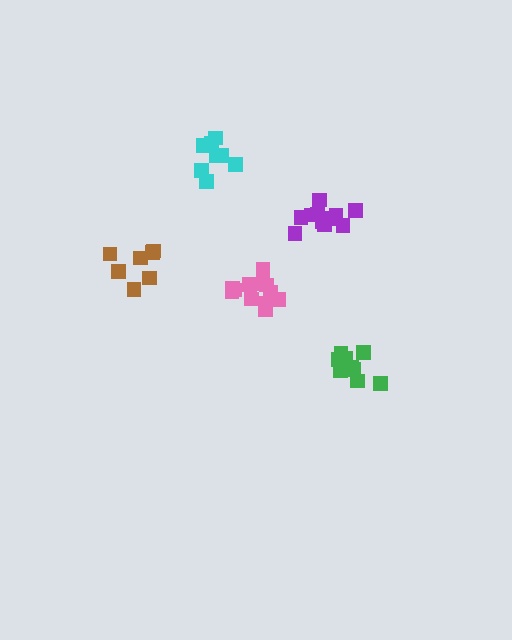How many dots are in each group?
Group 1: 12 dots, Group 2: 11 dots, Group 3: 11 dots, Group 4: 7 dots, Group 5: 8 dots (49 total).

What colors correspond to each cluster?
The clusters are colored: pink, green, purple, brown, cyan.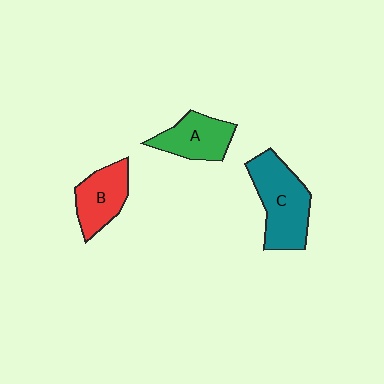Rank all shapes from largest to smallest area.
From largest to smallest: C (teal), B (red), A (green).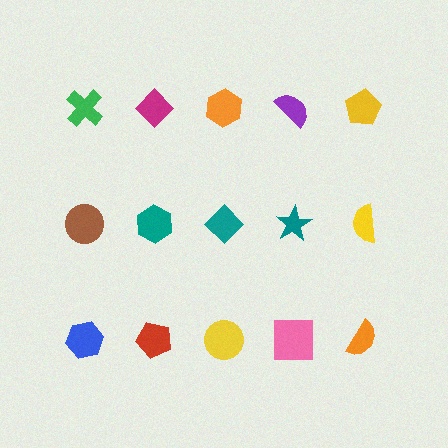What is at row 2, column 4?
A teal star.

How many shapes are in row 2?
5 shapes.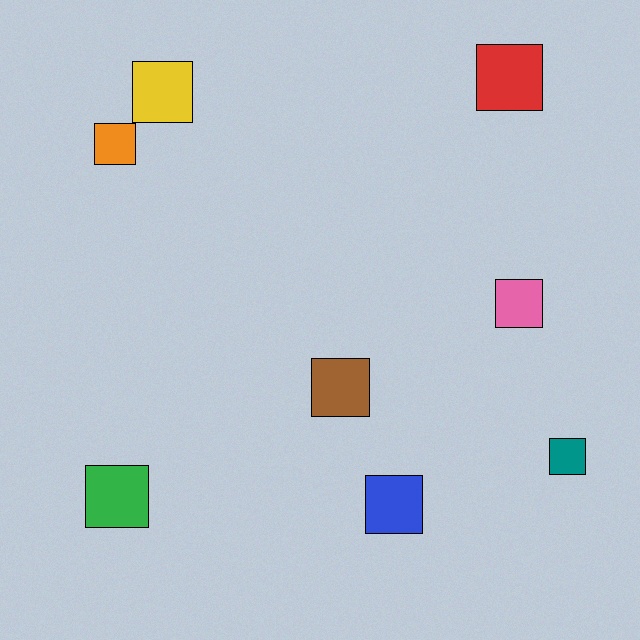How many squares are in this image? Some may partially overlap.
There are 8 squares.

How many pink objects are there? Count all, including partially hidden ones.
There is 1 pink object.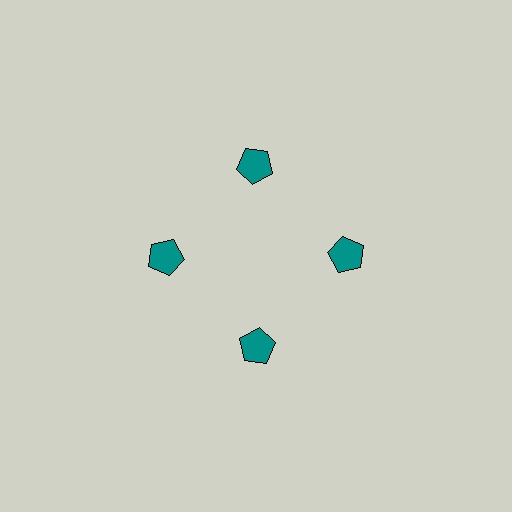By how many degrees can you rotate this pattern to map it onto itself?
The pattern maps onto itself every 90 degrees of rotation.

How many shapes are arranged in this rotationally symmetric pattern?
There are 4 shapes, arranged in 4 groups of 1.